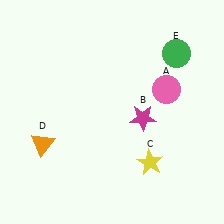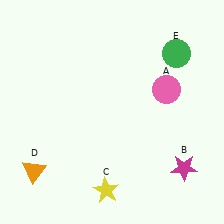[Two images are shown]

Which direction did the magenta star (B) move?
The magenta star (B) moved down.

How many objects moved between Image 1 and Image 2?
3 objects moved between the two images.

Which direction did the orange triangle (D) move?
The orange triangle (D) moved down.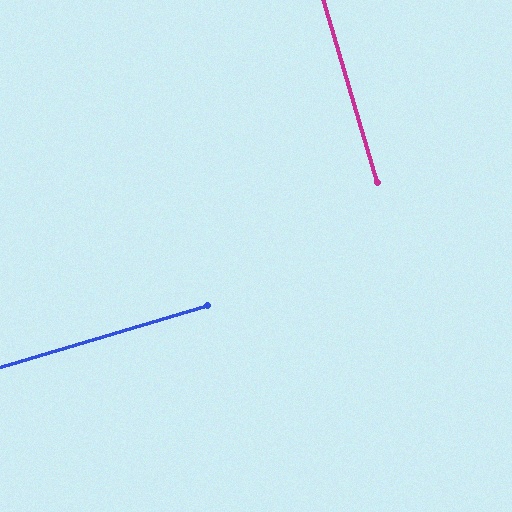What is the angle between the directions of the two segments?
Approximately 90 degrees.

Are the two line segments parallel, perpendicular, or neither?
Perpendicular — they meet at approximately 90°.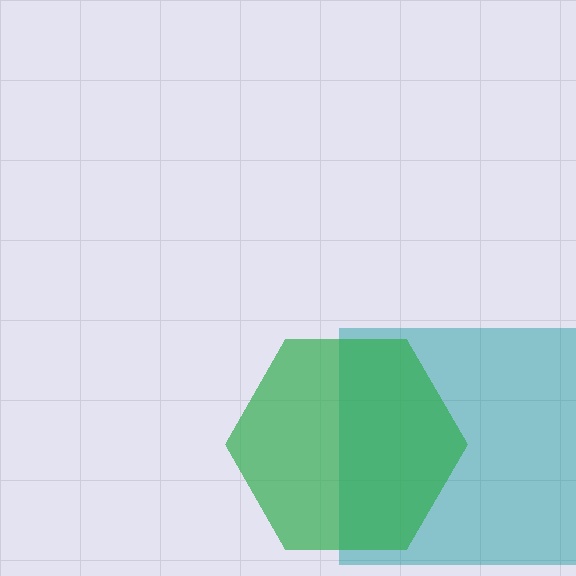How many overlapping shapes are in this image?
There are 2 overlapping shapes in the image.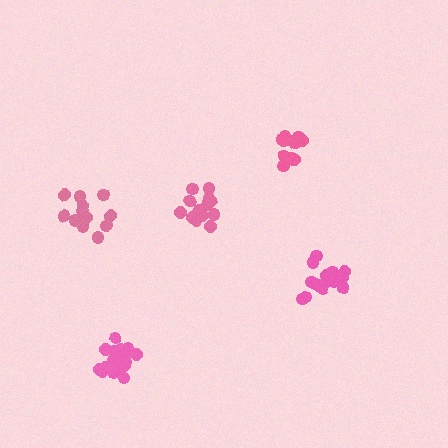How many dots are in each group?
Group 1: 12 dots, Group 2: 18 dots, Group 3: 15 dots, Group 4: 14 dots, Group 5: 12 dots (71 total).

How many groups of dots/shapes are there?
There are 5 groups.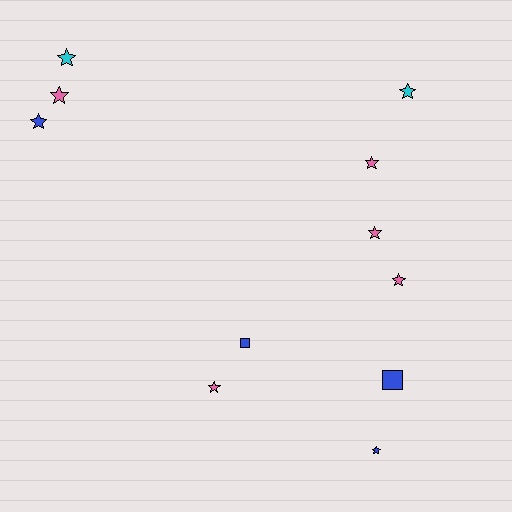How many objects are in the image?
There are 11 objects.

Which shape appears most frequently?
Star, with 9 objects.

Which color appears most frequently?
Pink, with 5 objects.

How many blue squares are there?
There are 2 blue squares.